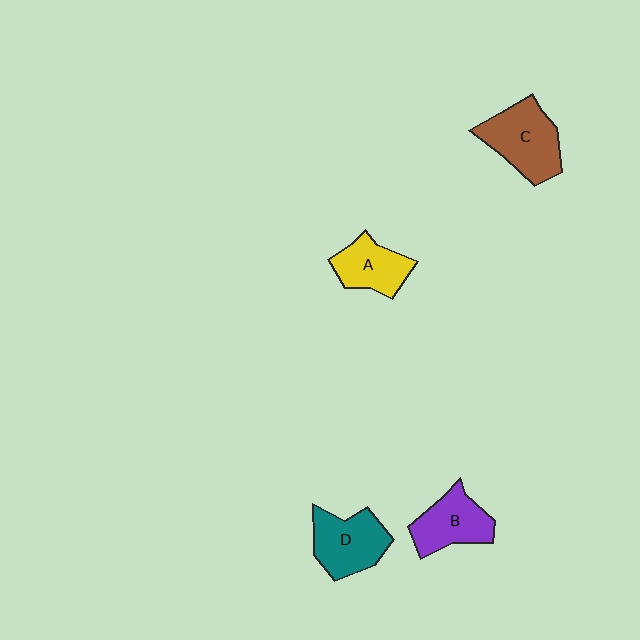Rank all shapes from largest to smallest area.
From largest to smallest: C (brown), D (teal), B (purple), A (yellow).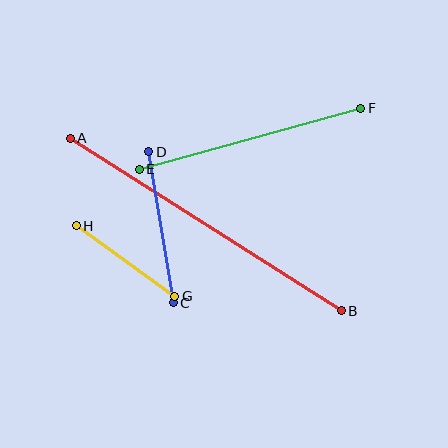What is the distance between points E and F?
The distance is approximately 230 pixels.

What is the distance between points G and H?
The distance is approximately 121 pixels.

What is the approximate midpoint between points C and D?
The midpoint is at approximately (161, 227) pixels.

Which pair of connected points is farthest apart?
Points A and B are farthest apart.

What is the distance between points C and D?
The distance is approximately 153 pixels.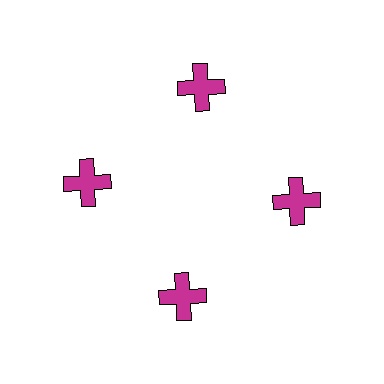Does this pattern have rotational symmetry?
Yes, this pattern has 4-fold rotational symmetry. It looks the same after rotating 90 degrees around the center.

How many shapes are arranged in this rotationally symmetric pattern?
There are 4 shapes, arranged in 4 groups of 1.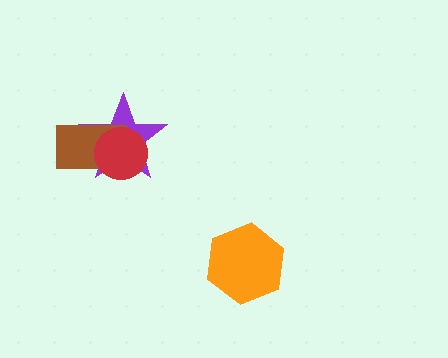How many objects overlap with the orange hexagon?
0 objects overlap with the orange hexagon.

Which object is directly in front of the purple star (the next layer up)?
The brown rectangle is directly in front of the purple star.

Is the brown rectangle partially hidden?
Yes, it is partially covered by another shape.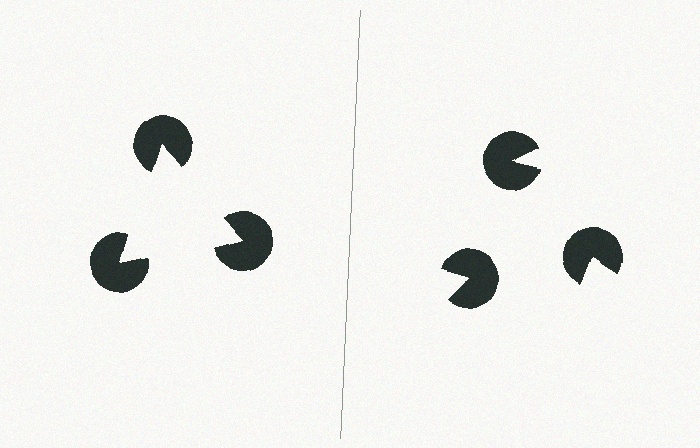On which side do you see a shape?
An illusory triangle appears on the left side. On the right side the wedge cuts are rotated, so no coherent shape forms.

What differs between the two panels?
The pac-man discs are positioned identically on both sides; only the wedge orientations differ. On the left they align to a triangle; on the right they are misaligned.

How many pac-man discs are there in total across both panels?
6 — 3 on each side.